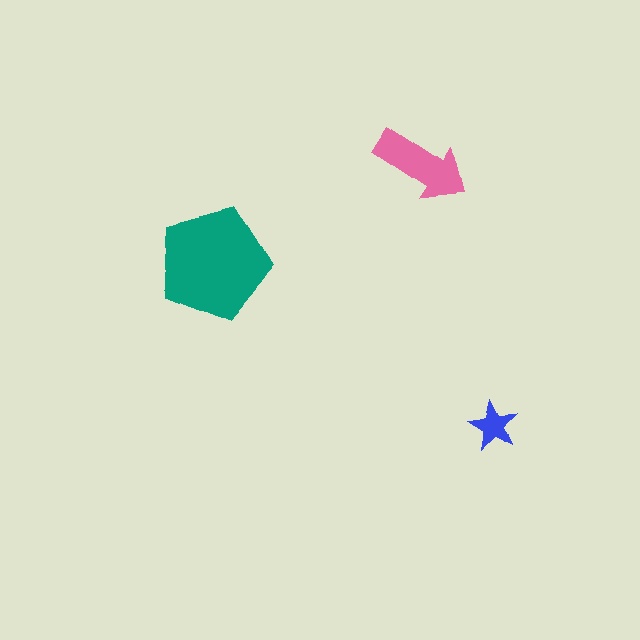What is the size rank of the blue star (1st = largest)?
3rd.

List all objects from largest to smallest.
The teal pentagon, the pink arrow, the blue star.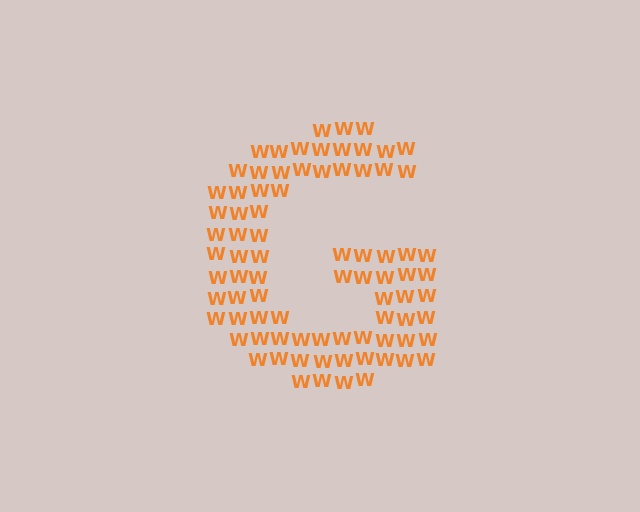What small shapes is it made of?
It is made of small letter W's.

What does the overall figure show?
The overall figure shows the letter G.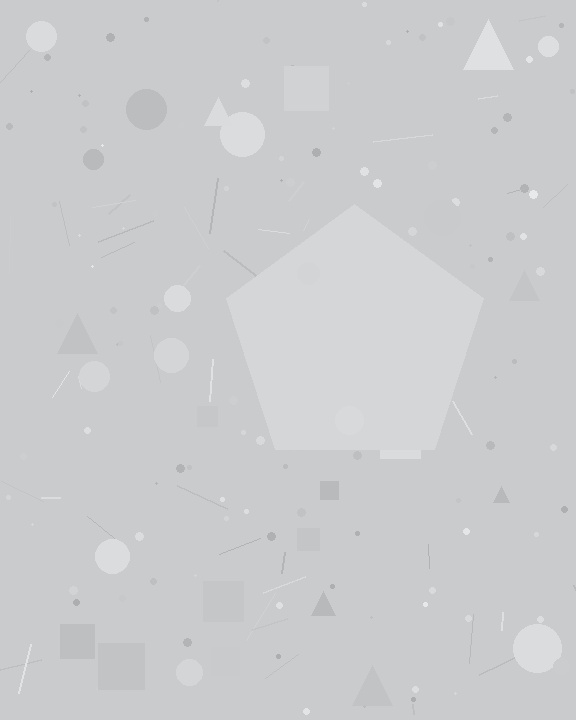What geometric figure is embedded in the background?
A pentagon is embedded in the background.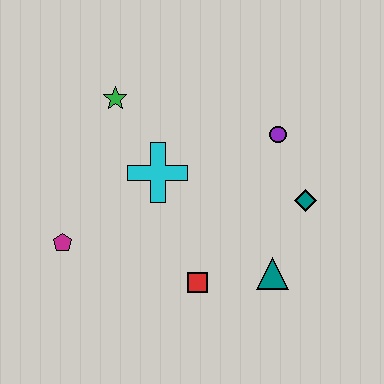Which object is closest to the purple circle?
The teal diamond is closest to the purple circle.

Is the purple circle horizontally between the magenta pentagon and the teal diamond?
Yes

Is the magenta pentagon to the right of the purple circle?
No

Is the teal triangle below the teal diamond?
Yes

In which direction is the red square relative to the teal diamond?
The red square is to the left of the teal diamond.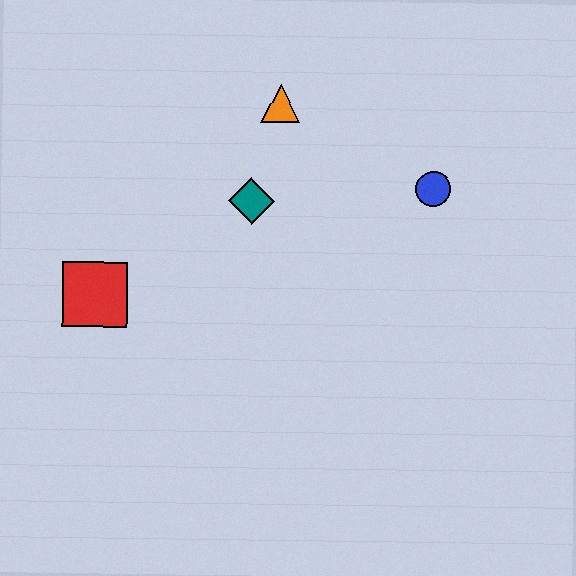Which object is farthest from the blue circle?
The red square is farthest from the blue circle.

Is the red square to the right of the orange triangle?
No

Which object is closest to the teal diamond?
The orange triangle is closest to the teal diamond.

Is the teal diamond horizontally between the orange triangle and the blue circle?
No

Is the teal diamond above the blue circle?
No